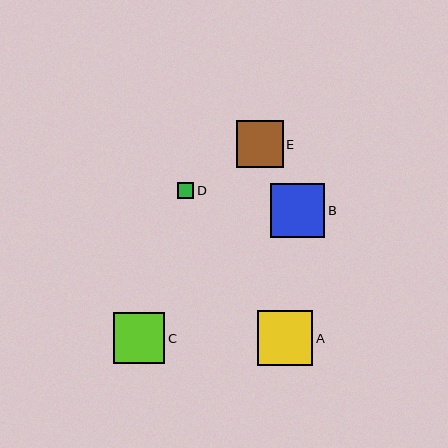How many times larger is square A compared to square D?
Square A is approximately 3.3 times the size of square D.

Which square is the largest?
Square A is the largest with a size of approximately 55 pixels.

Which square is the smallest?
Square D is the smallest with a size of approximately 17 pixels.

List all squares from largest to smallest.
From largest to smallest: A, B, C, E, D.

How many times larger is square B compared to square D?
Square B is approximately 3.2 times the size of square D.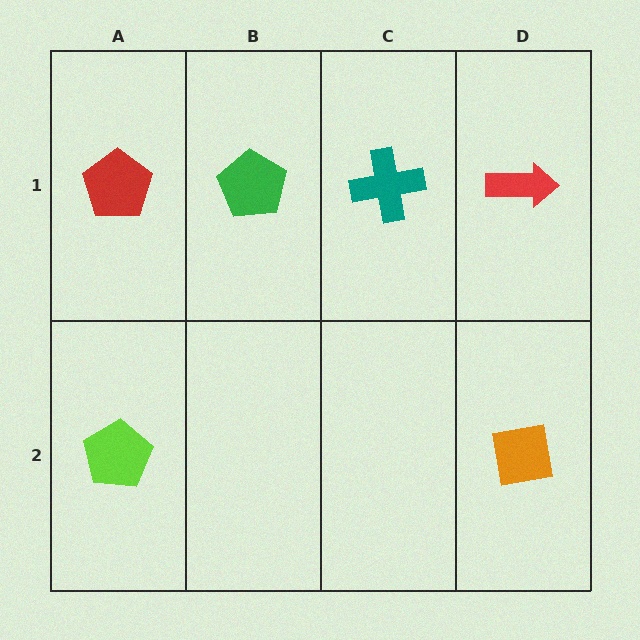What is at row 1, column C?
A teal cross.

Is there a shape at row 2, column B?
No, that cell is empty.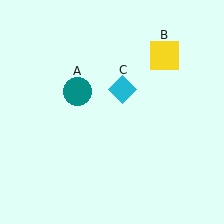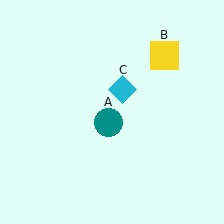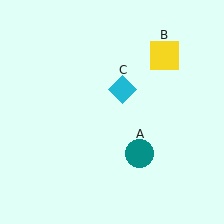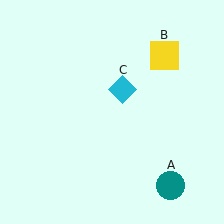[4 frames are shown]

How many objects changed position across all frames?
1 object changed position: teal circle (object A).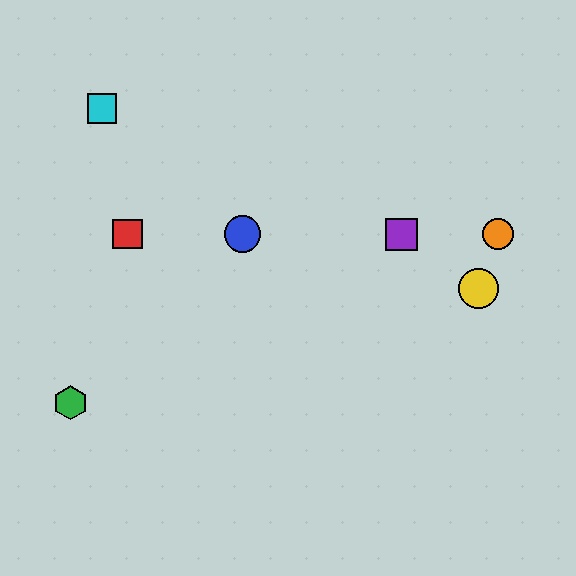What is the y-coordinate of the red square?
The red square is at y≈234.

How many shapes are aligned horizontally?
4 shapes (the red square, the blue circle, the purple square, the orange circle) are aligned horizontally.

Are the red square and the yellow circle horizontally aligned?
No, the red square is at y≈234 and the yellow circle is at y≈289.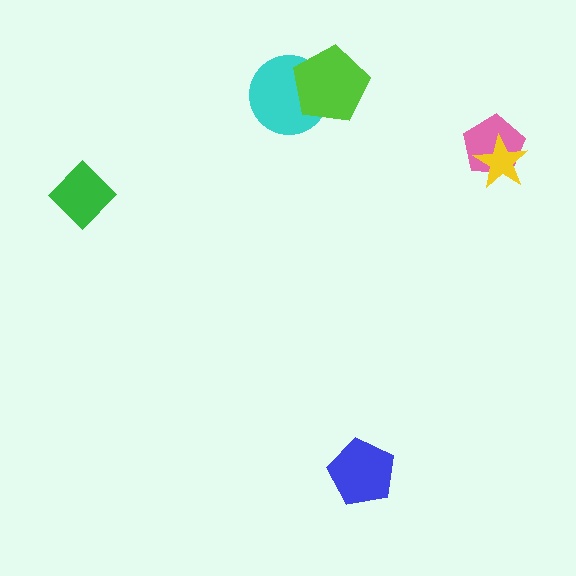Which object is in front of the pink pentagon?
The yellow star is in front of the pink pentagon.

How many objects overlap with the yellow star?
1 object overlaps with the yellow star.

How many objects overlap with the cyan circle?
1 object overlaps with the cyan circle.